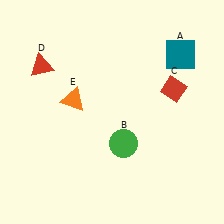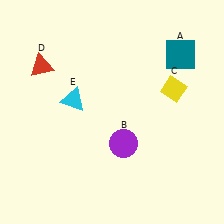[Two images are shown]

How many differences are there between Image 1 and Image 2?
There are 3 differences between the two images.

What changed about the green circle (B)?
In Image 1, B is green. In Image 2, it changed to purple.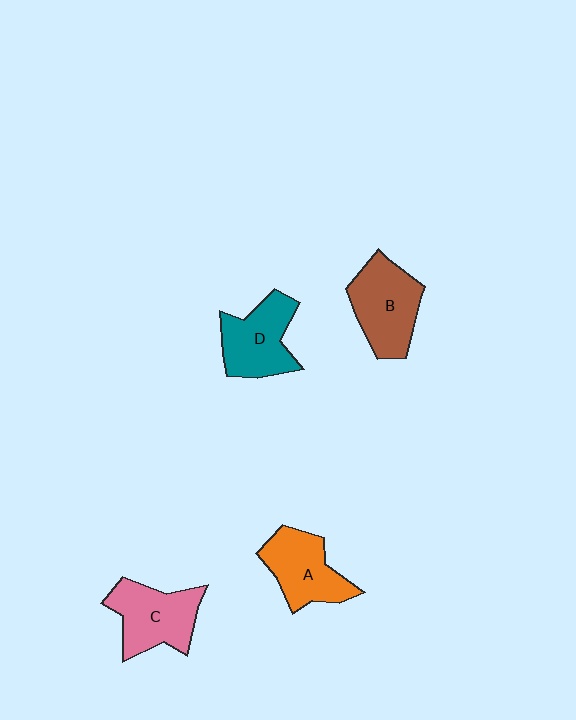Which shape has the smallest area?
Shape A (orange).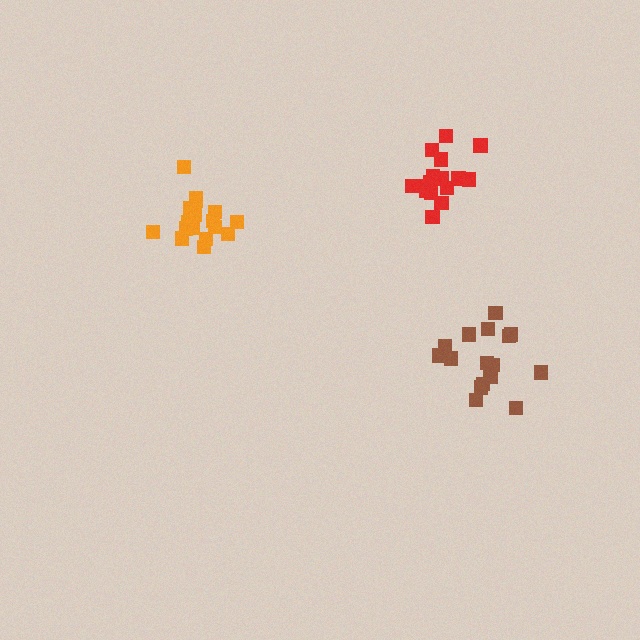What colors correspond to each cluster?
The clusters are colored: brown, orange, red.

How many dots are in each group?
Group 1: 16 dots, Group 2: 18 dots, Group 3: 17 dots (51 total).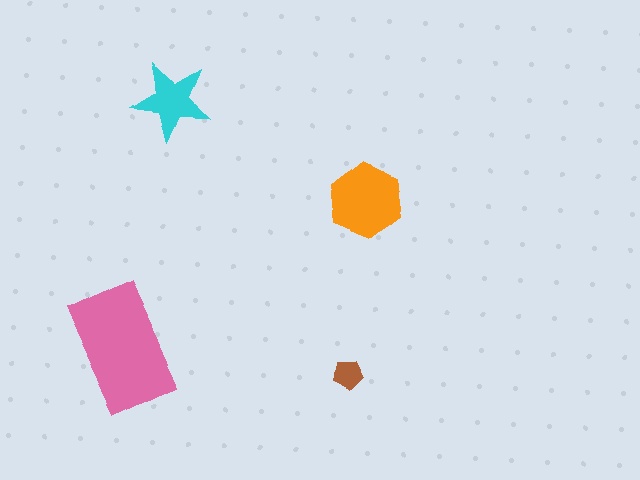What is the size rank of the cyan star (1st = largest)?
3rd.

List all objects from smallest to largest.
The brown pentagon, the cyan star, the orange hexagon, the pink rectangle.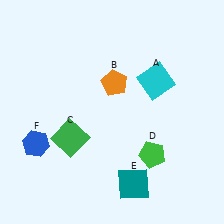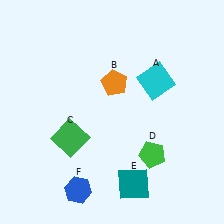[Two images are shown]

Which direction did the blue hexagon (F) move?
The blue hexagon (F) moved down.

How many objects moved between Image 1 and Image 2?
1 object moved between the two images.